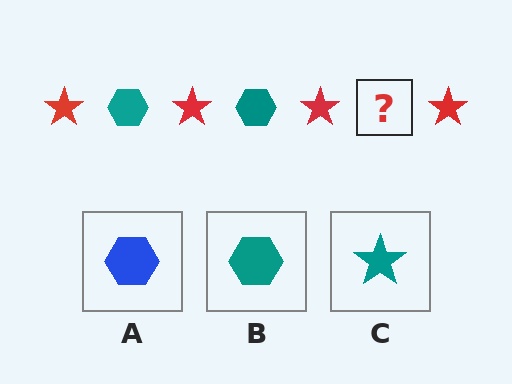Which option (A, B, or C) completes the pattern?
B.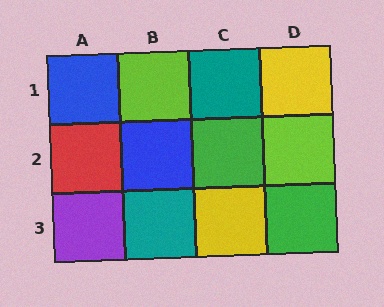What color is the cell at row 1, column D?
Yellow.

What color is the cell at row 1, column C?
Teal.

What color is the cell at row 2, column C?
Green.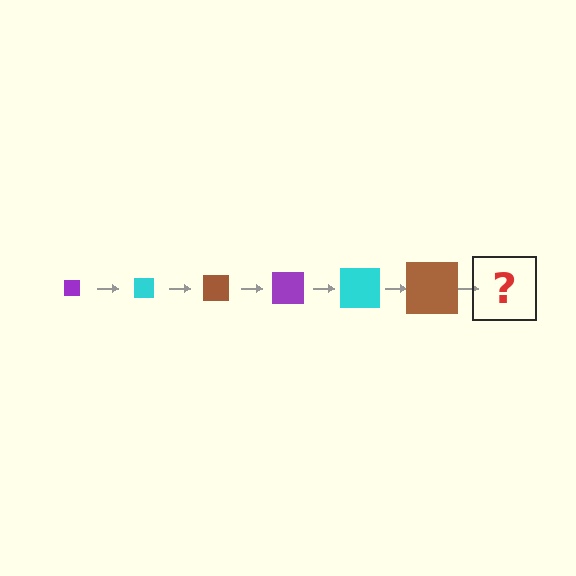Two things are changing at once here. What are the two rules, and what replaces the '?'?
The two rules are that the square grows larger each step and the color cycles through purple, cyan, and brown. The '?' should be a purple square, larger than the previous one.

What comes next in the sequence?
The next element should be a purple square, larger than the previous one.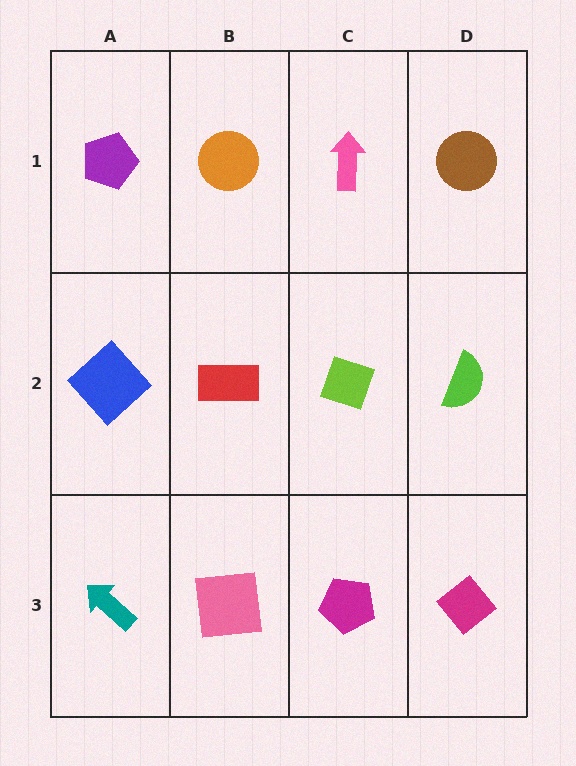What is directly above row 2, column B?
An orange circle.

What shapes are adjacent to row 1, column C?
A lime diamond (row 2, column C), an orange circle (row 1, column B), a brown circle (row 1, column D).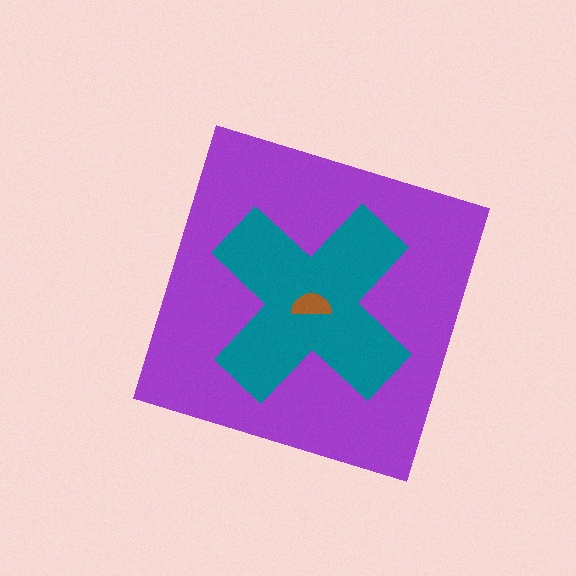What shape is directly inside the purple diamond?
The teal cross.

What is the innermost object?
The brown semicircle.